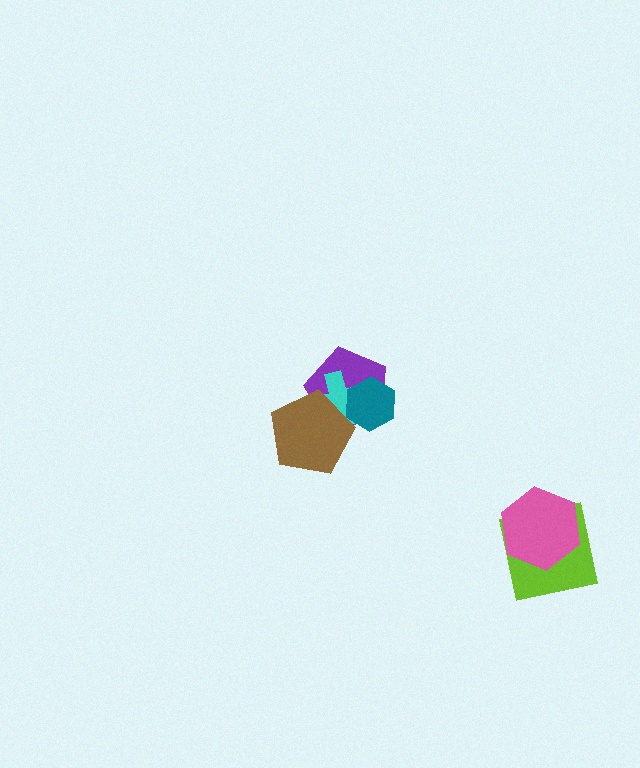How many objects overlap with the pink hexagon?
1 object overlaps with the pink hexagon.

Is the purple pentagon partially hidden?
Yes, it is partially covered by another shape.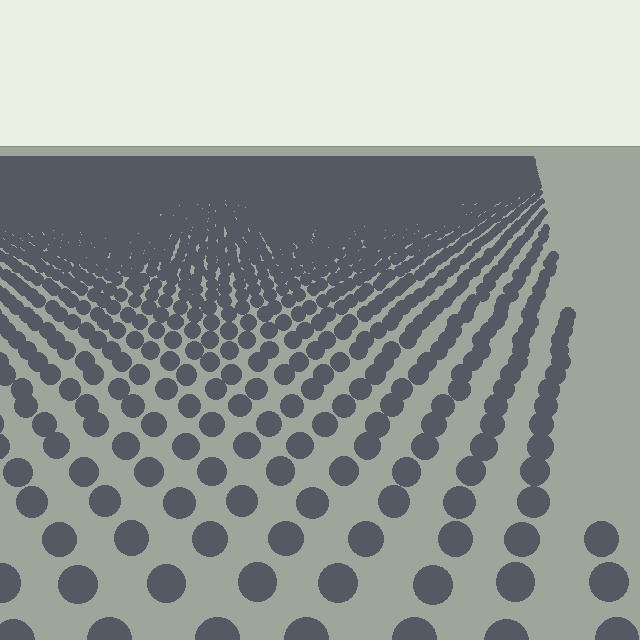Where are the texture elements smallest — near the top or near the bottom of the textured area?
Near the top.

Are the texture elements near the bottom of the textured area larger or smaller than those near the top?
Larger. Near the bottom, elements are closer to the viewer and appear at a bigger on-screen size.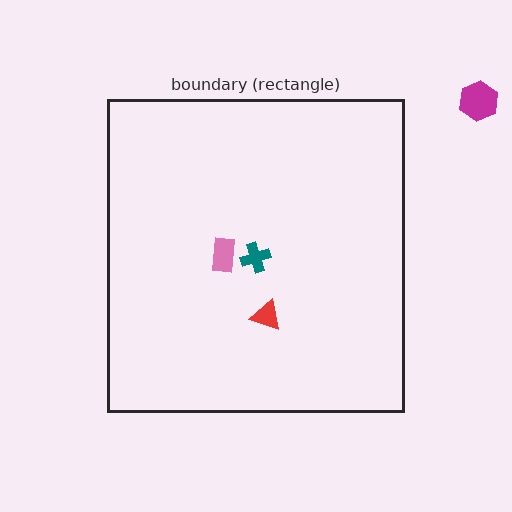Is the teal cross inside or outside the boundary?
Inside.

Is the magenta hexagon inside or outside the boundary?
Outside.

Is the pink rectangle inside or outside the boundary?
Inside.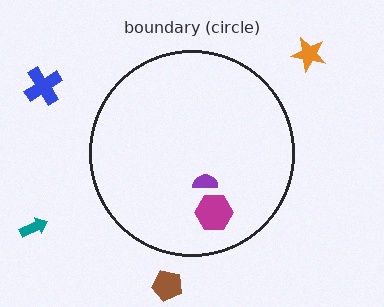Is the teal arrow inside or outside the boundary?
Outside.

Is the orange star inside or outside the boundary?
Outside.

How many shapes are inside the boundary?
2 inside, 4 outside.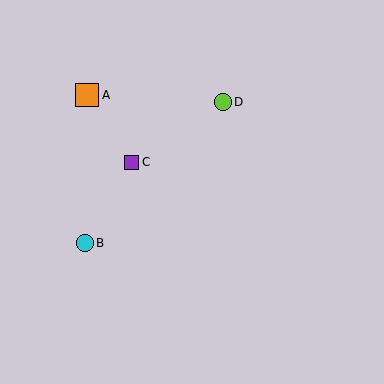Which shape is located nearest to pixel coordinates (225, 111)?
The lime circle (labeled D) at (223, 102) is nearest to that location.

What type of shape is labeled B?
Shape B is a cyan circle.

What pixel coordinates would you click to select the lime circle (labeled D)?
Click at (223, 102) to select the lime circle D.